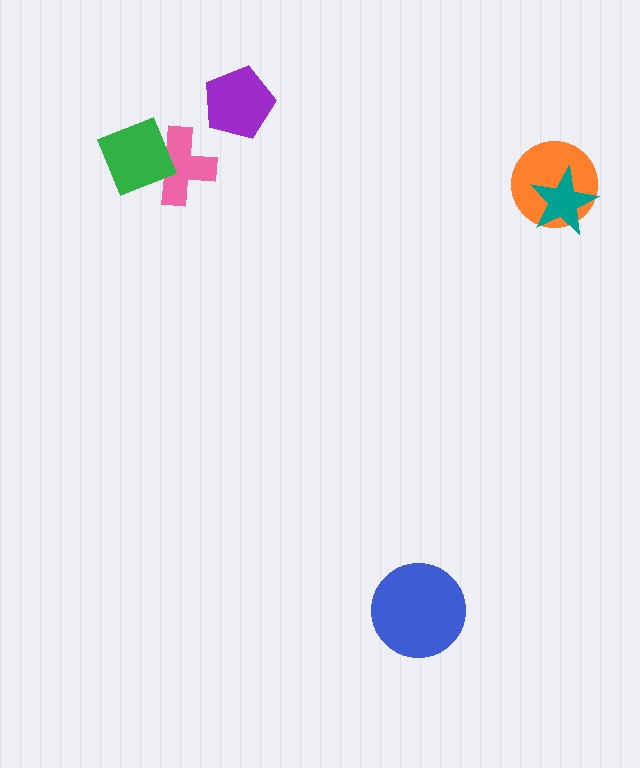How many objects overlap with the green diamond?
1 object overlaps with the green diamond.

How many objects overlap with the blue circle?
0 objects overlap with the blue circle.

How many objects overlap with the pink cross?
1 object overlaps with the pink cross.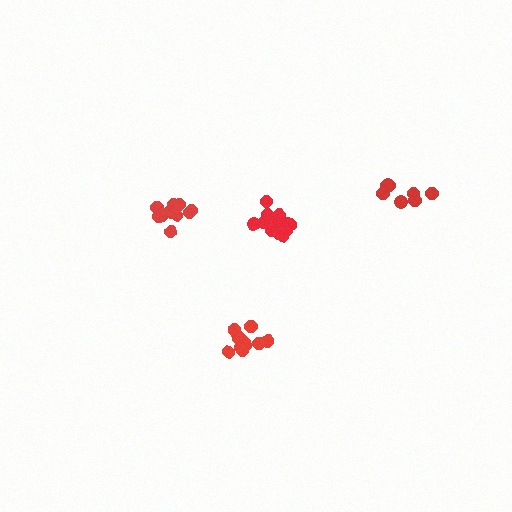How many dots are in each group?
Group 1: 12 dots, Group 2: 7 dots, Group 3: 11 dots, Group 4: 13 dots (43 total).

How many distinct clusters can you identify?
There are 4 distinct clusters.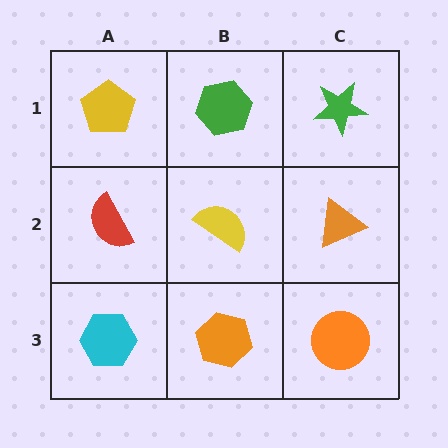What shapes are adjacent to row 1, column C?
An orange triangle (row 2, column C), a green hexagon (row 1, column B).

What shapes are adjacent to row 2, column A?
A yellow pentagon (row 1, column A), a cyan hexagon (row 3, column A), a yellow semicircle (row 2, column B).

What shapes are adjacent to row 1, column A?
A red semicircle (row 2, column A), a green hexagon (row 1, column B).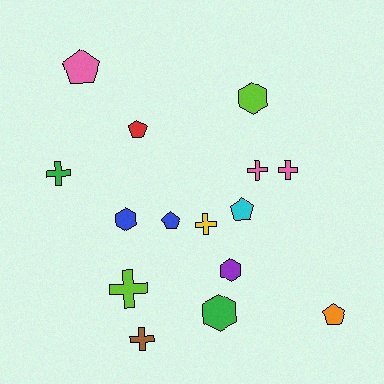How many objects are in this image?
There are 15 objects.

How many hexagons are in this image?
There are 4 hexagons.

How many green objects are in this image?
There are 2 green objects.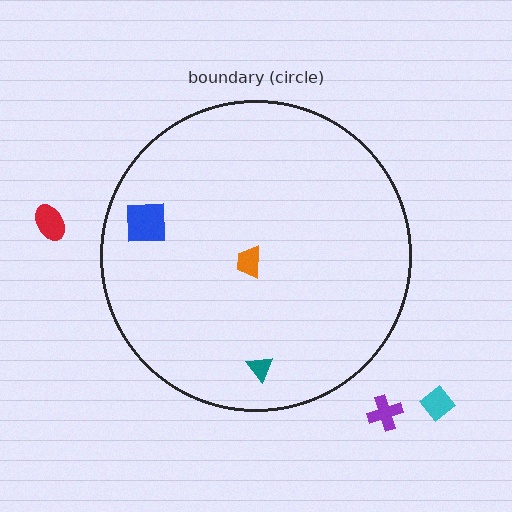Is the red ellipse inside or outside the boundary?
Outside.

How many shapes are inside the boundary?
3 inside, 3 outside.